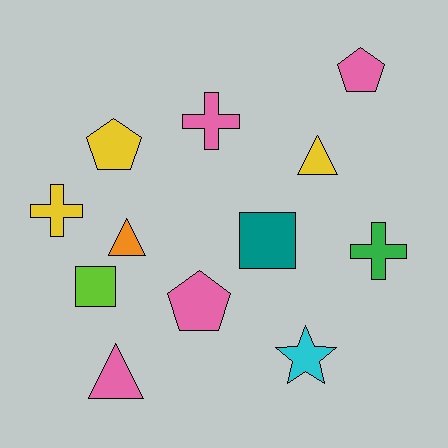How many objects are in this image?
There are 12 objects.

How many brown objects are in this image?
There are no brown objects.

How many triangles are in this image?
There are 3 triangles.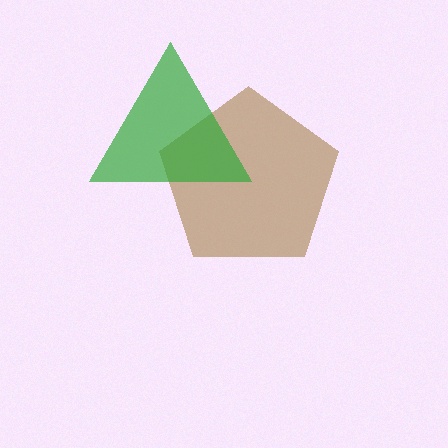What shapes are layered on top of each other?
The layered shapes are: a brown pentagon, a green triangle.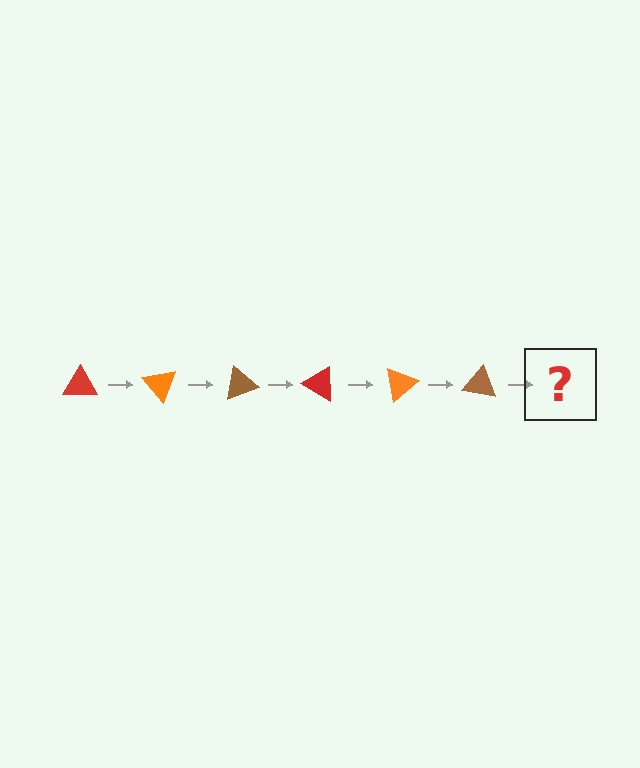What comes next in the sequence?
The next element should be a red triangle, rotated 300 degrees from the start.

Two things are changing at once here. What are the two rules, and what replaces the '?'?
The two rules are that it rotates 50 degrees each step and the color cycles through red, orange, and brown. The '?' should be a red triangle, rotated 300 degrees from the start.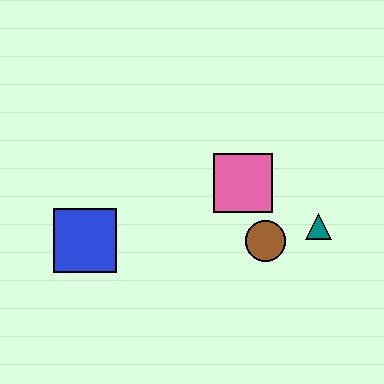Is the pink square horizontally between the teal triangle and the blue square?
Yes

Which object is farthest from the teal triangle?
The blue square is farthest from the teal triangle.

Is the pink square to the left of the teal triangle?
Yes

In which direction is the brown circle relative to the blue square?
The brown circle is to the right of the blue square.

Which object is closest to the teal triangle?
The brown circle is closest to the teal triangle.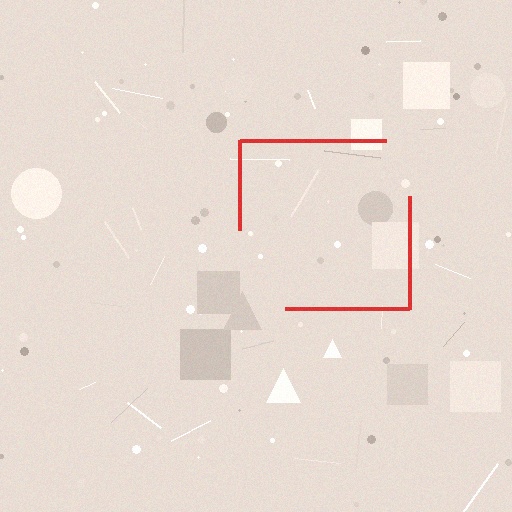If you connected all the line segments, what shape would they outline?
They would outline a square.